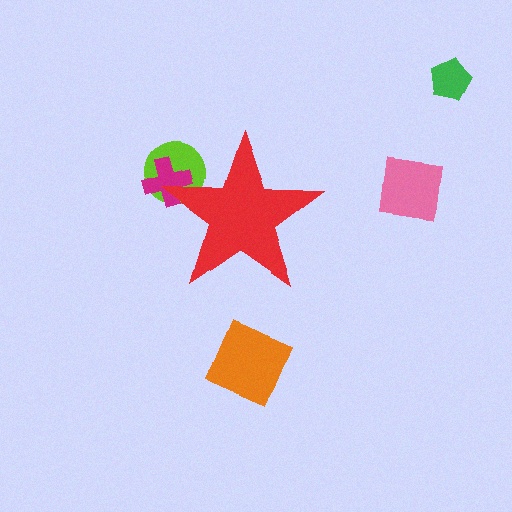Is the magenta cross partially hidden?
Yes, the magenta cross is partially hidden behind the red star.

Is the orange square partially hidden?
No, the orange square is fully visible.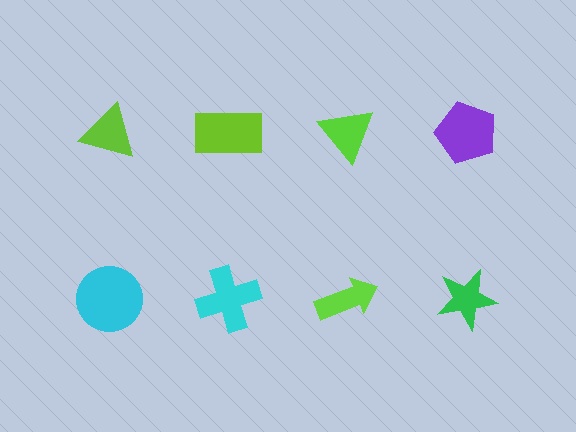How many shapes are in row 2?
4 shapes.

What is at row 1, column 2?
A lime rectangle.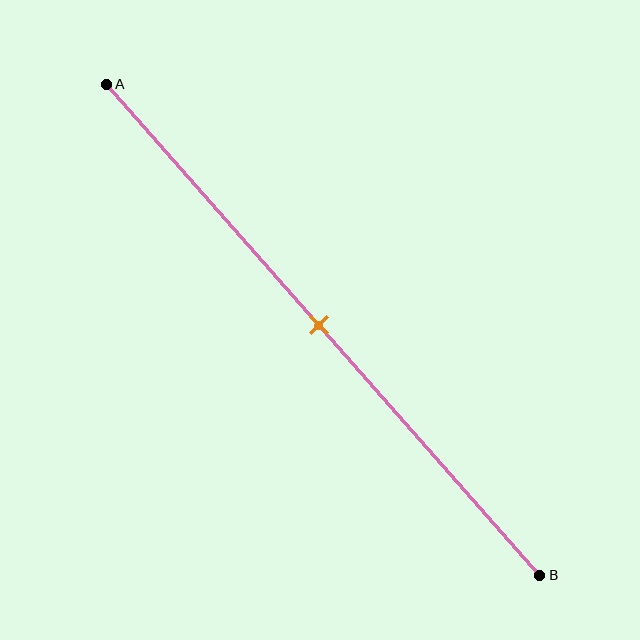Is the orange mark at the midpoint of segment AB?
Yes, the mark is approximately at the midpoint.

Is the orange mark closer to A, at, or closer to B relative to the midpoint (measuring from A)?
The orange mark is approximately at the midpoint of segment AB.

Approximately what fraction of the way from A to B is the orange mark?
The orange mark is approximately 50% of the way from A to B.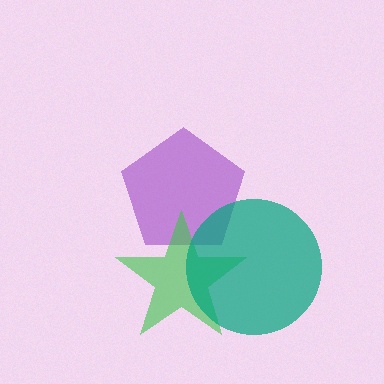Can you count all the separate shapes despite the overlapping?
Yes, there are 3 separate shapes.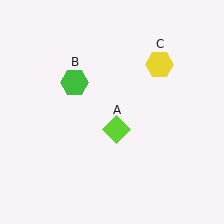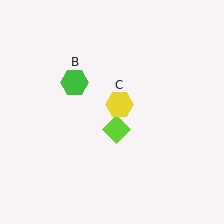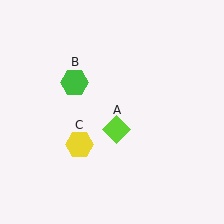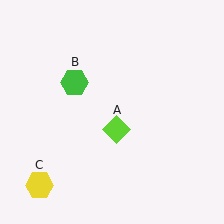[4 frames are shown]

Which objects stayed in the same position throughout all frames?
Lime diamond (object A) and green hexagon (object B) remained stationary.